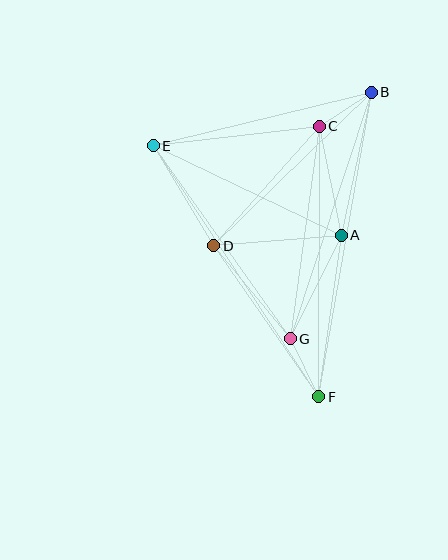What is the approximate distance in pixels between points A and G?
The distance between A and G is approximately 115 pixels.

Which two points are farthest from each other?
Points B and F are farthest from each other.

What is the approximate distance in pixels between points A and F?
The distance between A and F is approximately 163 pixels.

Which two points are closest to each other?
Points B and C are closest to each other.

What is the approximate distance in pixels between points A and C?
The distance between A and C is approximately 112 pixels.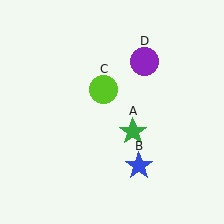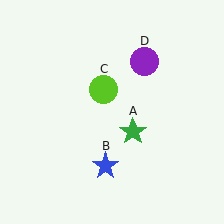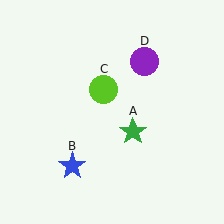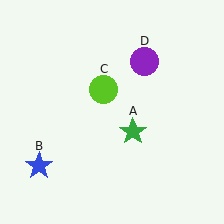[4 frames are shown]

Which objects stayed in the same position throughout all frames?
Green star (object A) and lime circle (object C) and purple circle (object D) remained stationary.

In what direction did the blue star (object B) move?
The blue star (object B) moved left.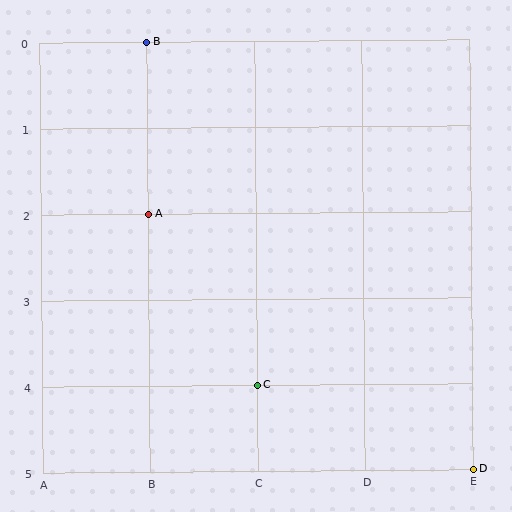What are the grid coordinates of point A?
Point A is at grid coordinates (B, 2).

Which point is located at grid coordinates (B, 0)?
Point B is at (B, 0).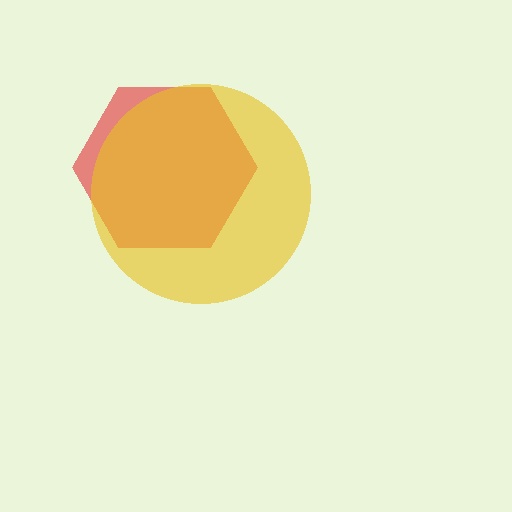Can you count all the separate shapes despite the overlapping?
Yes, there are 2 separate shapes.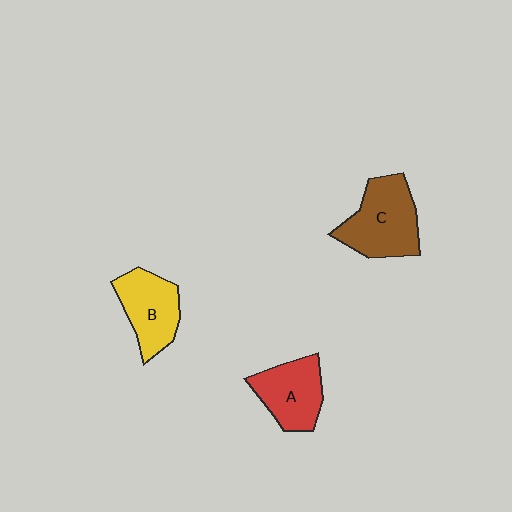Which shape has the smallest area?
Shape A (red).